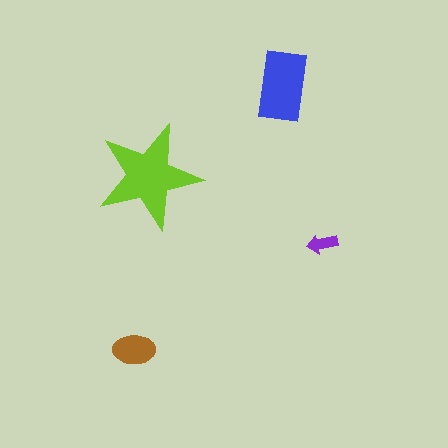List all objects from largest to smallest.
The lime star, the blue rectangle, the brown ellipse, the purple arrow.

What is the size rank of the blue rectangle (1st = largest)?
2nd.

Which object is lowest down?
The brown ellipse is bottommost.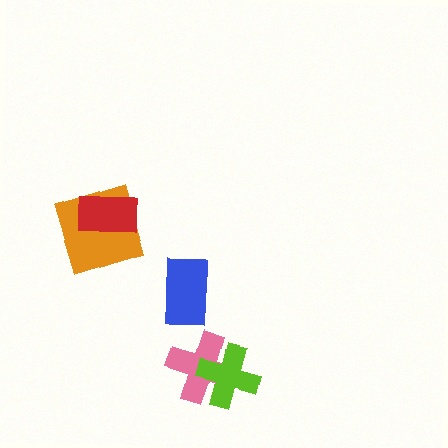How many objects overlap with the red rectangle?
1 object overlaps with the red rectangle.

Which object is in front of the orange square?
The red rectangle is in front of the orange square.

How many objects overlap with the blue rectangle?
0 objects overlap with the blue rectangle.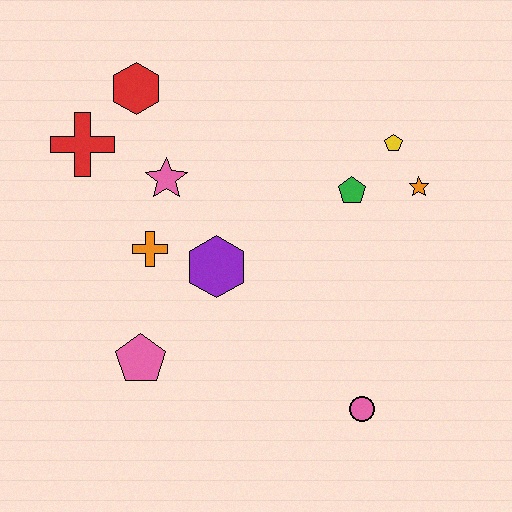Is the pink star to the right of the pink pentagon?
Yes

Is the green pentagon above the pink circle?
Yes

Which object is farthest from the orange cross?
The orange star is farthest from the orange cross.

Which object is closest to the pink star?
The orange cross is closest to the pink star.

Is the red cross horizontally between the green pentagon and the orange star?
No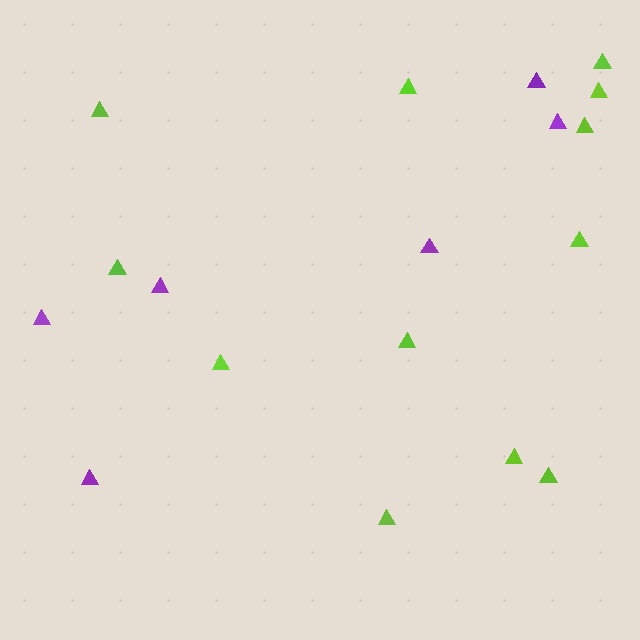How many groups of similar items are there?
There are 2 groups: one group of purple triangles (6) and one group of lime triangles (12).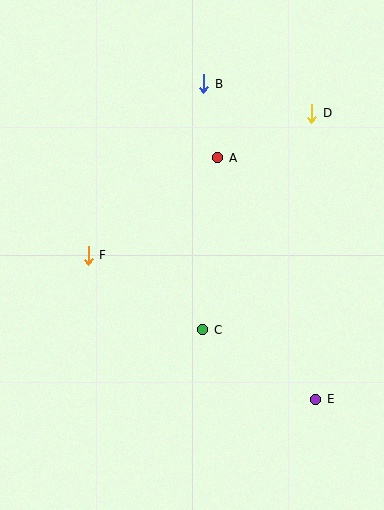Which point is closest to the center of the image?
Point C at (203, 330) is closest to the center.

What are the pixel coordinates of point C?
Point C is at (203, 330).